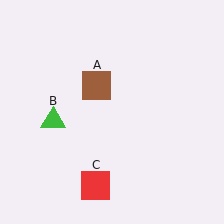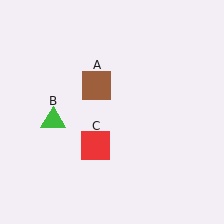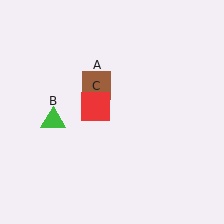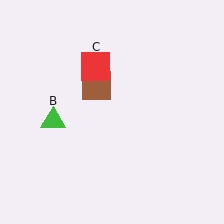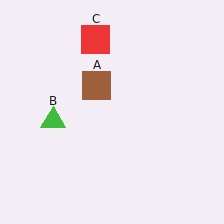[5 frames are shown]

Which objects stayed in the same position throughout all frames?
Brown square (object A) and green triangle (object B) remained stationary.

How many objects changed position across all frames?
1 object changed position: red square (object C).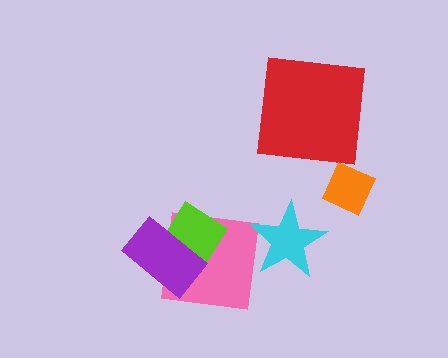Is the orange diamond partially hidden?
No, no other shape covers it.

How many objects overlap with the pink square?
2 objects overlap with the pink square.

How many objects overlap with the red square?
0 objects overlap with the red square.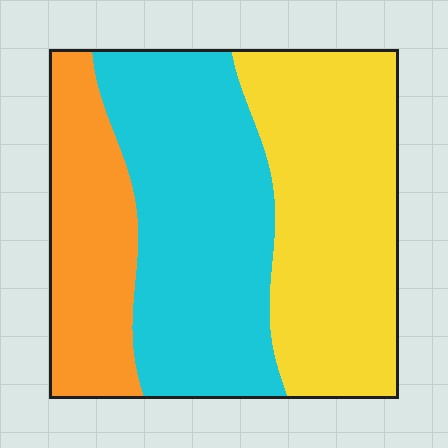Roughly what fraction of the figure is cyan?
Cyan takes up between a quarter and a half of the figure.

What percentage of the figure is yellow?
Yellow covers around 40% of the figure.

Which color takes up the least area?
Orange, at roughly 20%.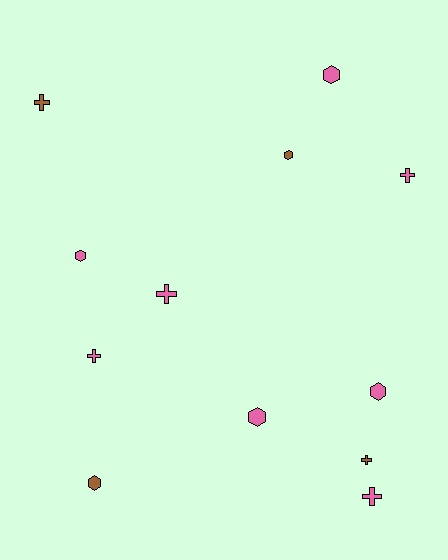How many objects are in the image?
There are 12 objects.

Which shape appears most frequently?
Hexagon, with 6 objects.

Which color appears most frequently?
Pink, with 8 objects.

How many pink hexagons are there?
There are 4 pink hexagons.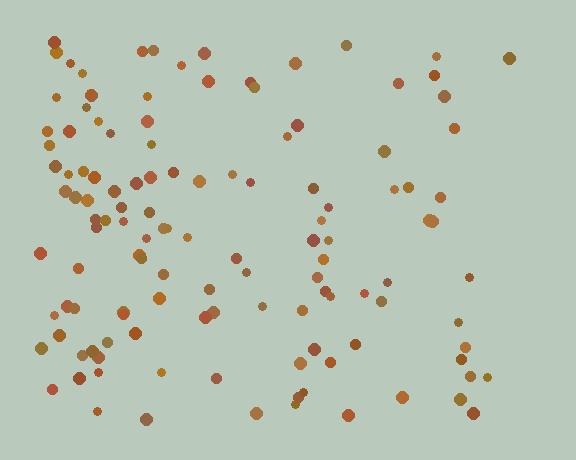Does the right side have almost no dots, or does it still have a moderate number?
Still a moderate number, just noticeably fewer than the left.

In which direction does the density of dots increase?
From right to left, with the left side densest.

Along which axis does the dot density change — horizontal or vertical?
Horizontal.